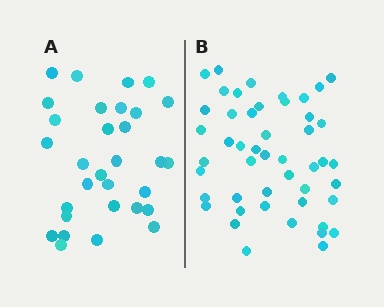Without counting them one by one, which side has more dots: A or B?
Region B (the right region) has more dots.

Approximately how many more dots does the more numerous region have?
Region B has approximately 15 more dots than region A.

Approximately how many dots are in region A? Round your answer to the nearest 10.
About 30 dots. (The exact count is 31, which rounds to 30.)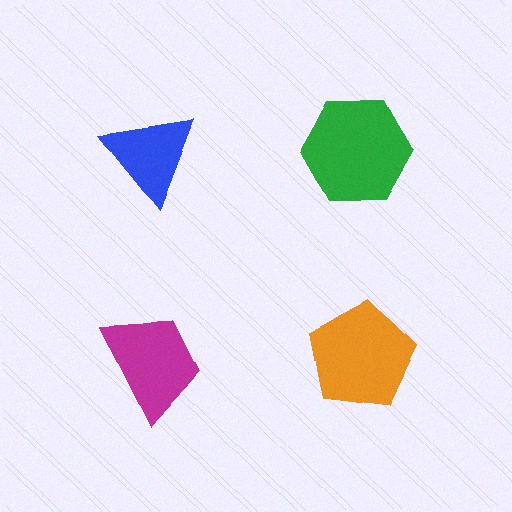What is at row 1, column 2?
A green hexagon.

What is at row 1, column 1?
A blue triangle.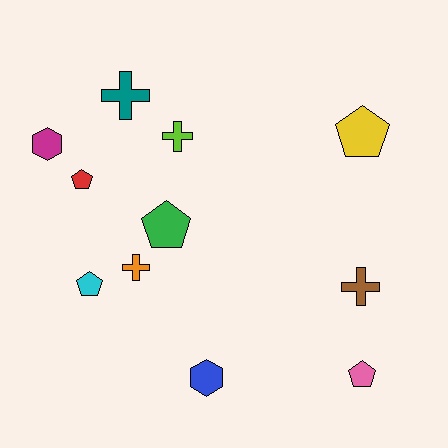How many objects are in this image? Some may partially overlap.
There are 11 objects.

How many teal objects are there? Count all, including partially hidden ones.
There is 1 teal object.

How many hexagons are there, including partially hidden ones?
There are 2 hexagons.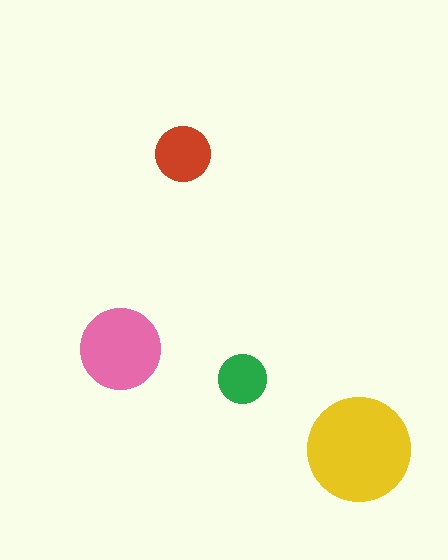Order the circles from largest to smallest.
the yellow one, the pink one, the red one, the green one.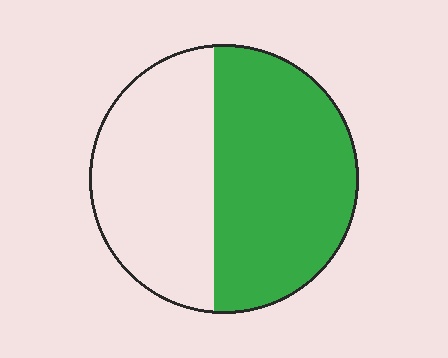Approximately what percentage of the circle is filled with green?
Approximately 55%.